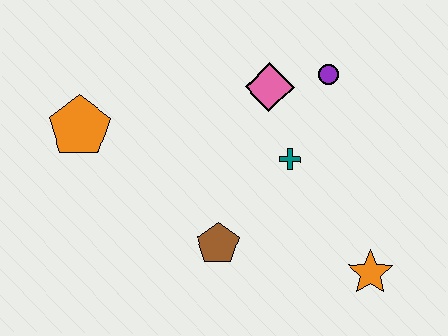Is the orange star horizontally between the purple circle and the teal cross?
No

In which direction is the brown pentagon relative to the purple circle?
The brown pentagon is below the purple circle.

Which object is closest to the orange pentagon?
The brown pentagon is closest to the orange pentagon.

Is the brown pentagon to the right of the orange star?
No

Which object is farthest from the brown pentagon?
The purple circle is farthest from the brown pentagon.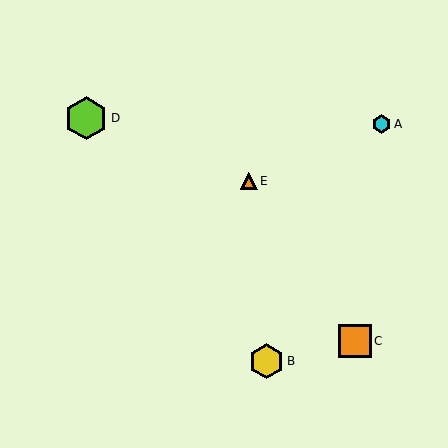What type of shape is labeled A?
Shape A is a cyan hexagon.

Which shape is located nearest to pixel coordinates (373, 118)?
The cyan hexagon (labeled A) at (381, 124) is nearest to that location.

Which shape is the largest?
The lime hexagon (labeled D) is the largest.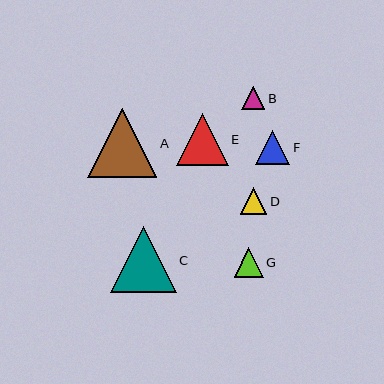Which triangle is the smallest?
Triangle B is the smallest with a size of approximately 23 pixels.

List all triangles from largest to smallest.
From largest to smallest: A, C, E, F, G, D, B.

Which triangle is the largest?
Triangle A is the largest with a size of approximately 69 pixels.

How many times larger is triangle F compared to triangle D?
Triangle F is approximately 1.3 times the size of triangle D.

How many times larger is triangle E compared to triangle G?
Triangle E is approximately 1.8 times the size of triangle G.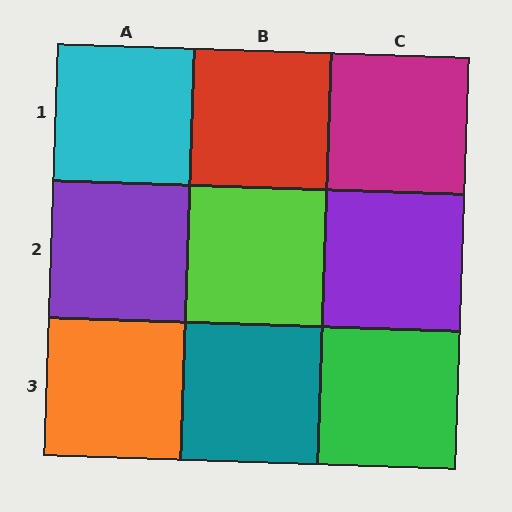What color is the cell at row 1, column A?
Cyan.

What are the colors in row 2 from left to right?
Purple, lime, purple.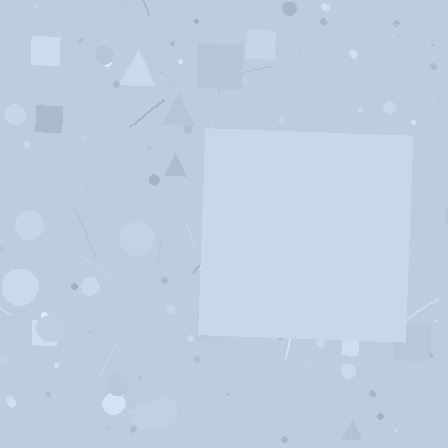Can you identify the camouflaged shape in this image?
The camouflaged shape is a square.